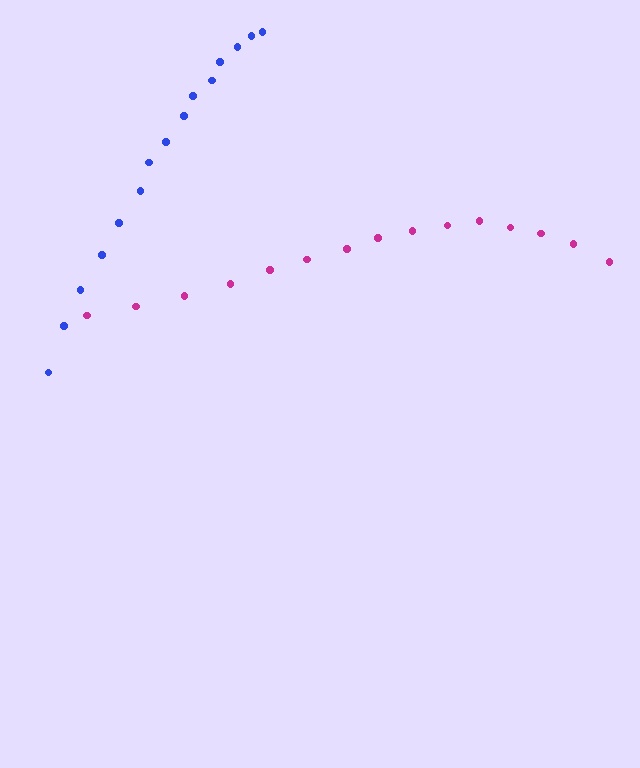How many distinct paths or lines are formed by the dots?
There are 2 distinct paths.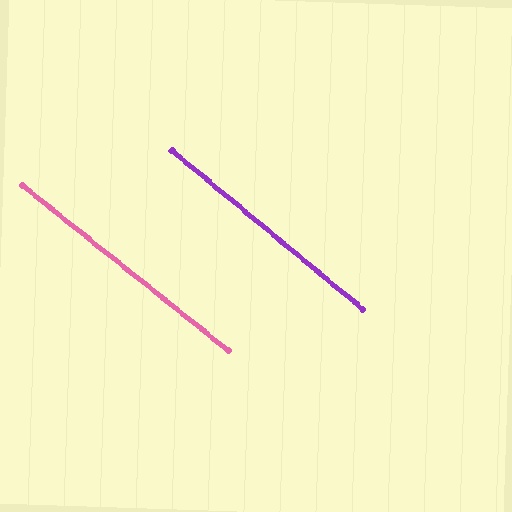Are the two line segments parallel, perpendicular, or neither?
Parallel — their directions differ by only 1.0°.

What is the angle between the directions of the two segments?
Approximately 1 degree.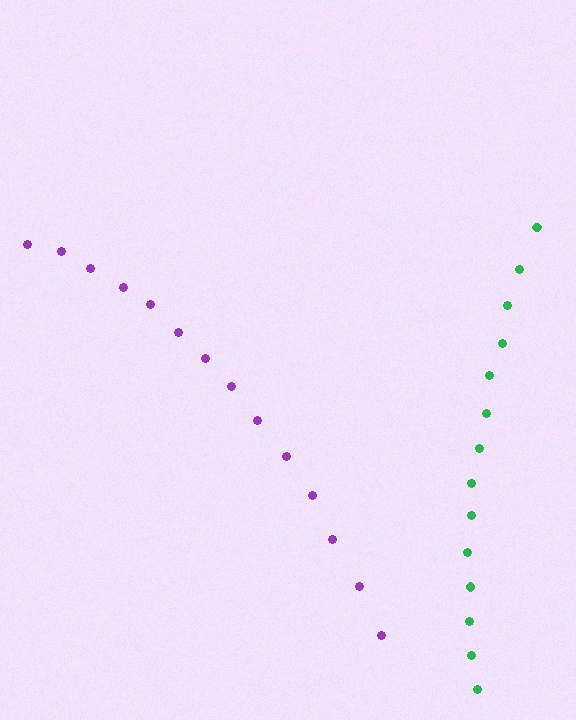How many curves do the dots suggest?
There are 2 distinct paths.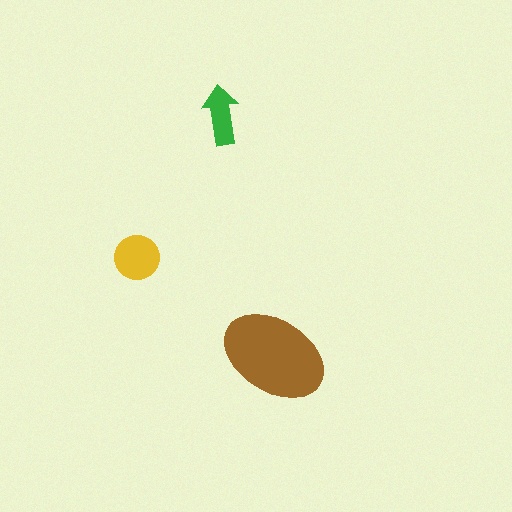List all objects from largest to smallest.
The brown ellipse, the yellow circle, the green arrow.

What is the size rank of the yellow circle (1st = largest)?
2nd.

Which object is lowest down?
The brown ellipse is bottommost.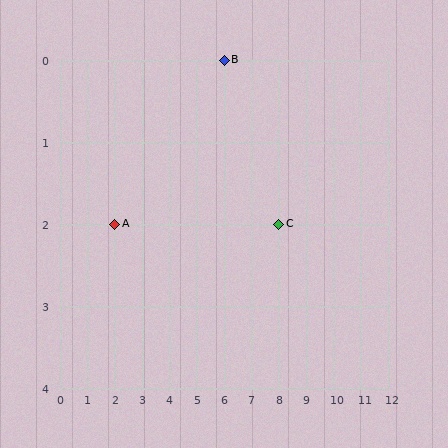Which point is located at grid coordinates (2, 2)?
Point A is at (2, 2).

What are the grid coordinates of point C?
Point C is at grid coordinates (8, 2).